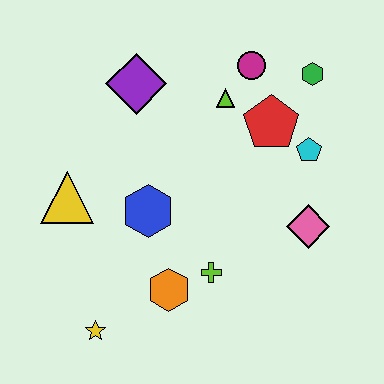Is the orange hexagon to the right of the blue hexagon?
Yes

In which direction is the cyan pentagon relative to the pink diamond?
The cyan pentagon is above the pink diamond.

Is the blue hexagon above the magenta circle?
No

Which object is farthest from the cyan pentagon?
The yellow star is farthest from the cyan pentagon.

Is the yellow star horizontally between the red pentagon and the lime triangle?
No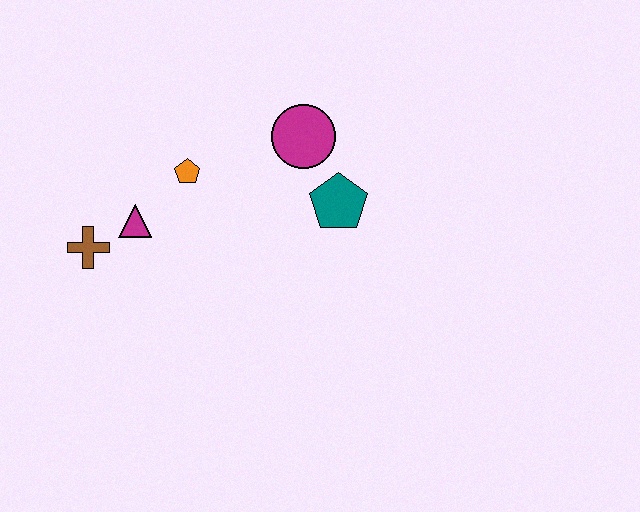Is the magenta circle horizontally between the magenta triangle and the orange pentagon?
No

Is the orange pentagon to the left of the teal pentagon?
Yes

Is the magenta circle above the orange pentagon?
Yes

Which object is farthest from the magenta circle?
The brown cross is farthest from the magenta circle.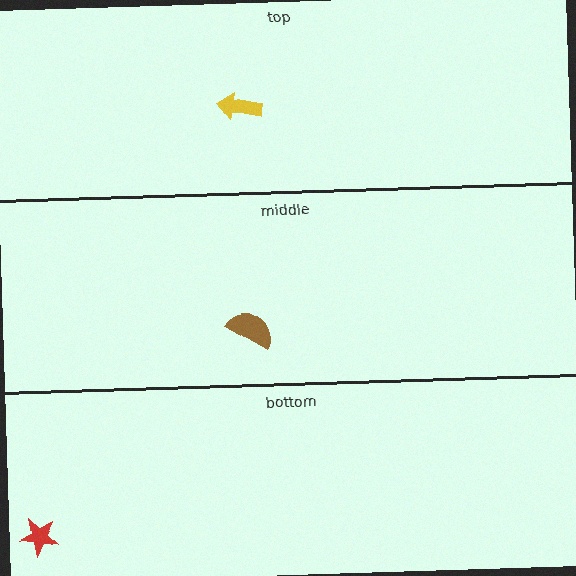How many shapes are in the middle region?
1.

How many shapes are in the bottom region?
1.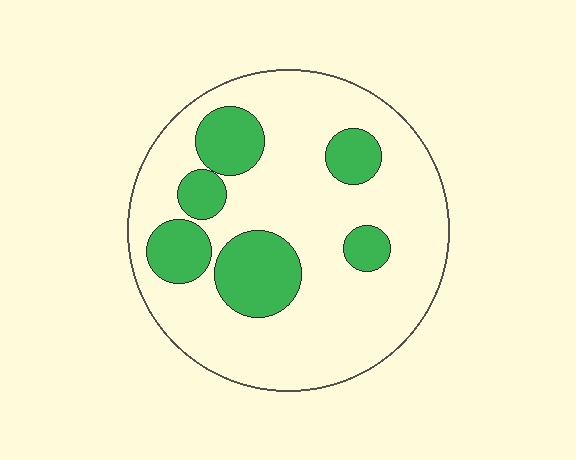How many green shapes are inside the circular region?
6.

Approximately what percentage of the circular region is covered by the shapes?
Approximately 25%.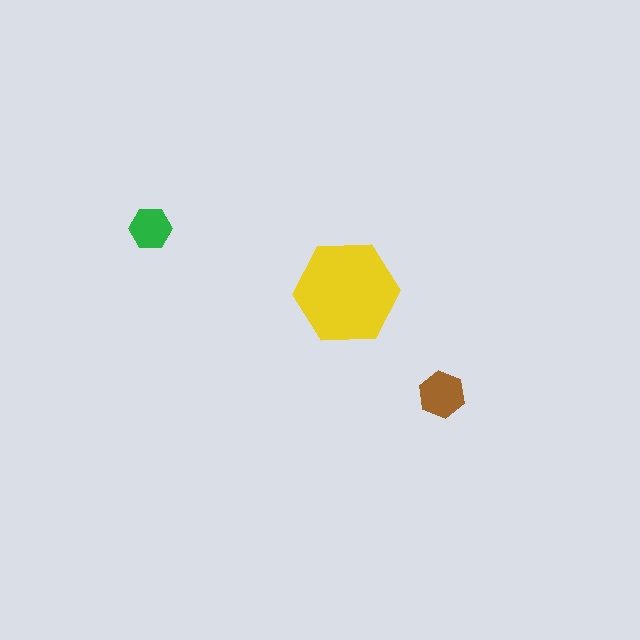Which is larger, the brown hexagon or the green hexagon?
The brown one.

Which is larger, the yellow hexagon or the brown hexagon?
The yellow one.